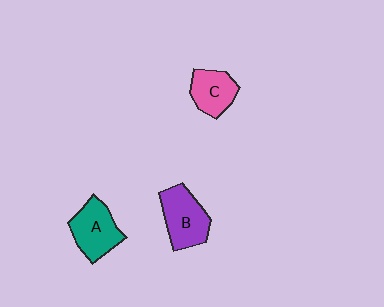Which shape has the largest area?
Shape B (purple).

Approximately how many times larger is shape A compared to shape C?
Approximately 1.3 times.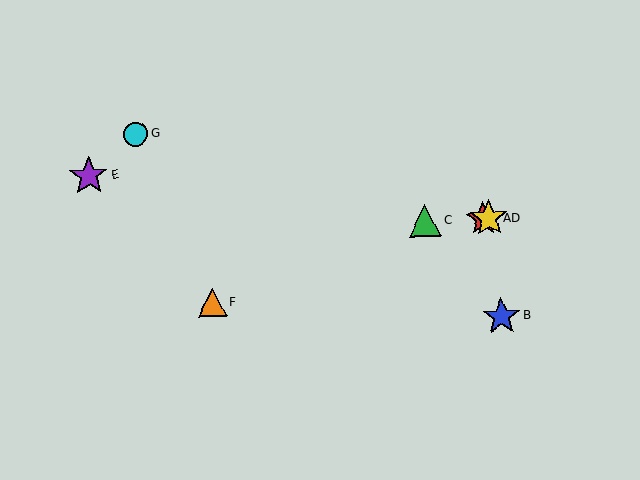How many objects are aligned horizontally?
3 objects (A, C, D) are aligned horizontally.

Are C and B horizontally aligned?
No, C is at y≈221 and B is at y≈317.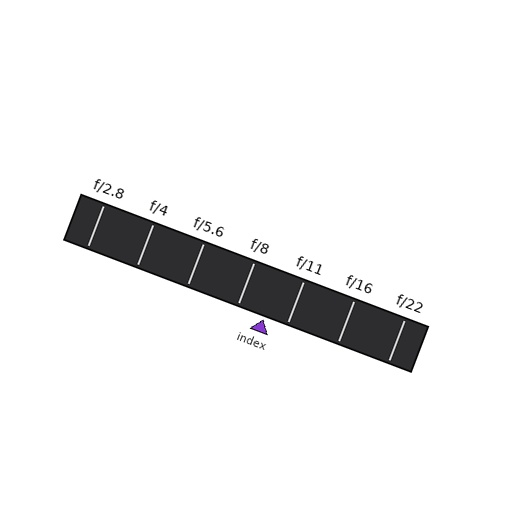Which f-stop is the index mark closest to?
The index mark is closest to f/11.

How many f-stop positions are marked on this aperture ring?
There are 7 f-stop positions marked.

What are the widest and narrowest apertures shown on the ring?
The widest aperture shown is f/2.8 and the narrowest is f/22.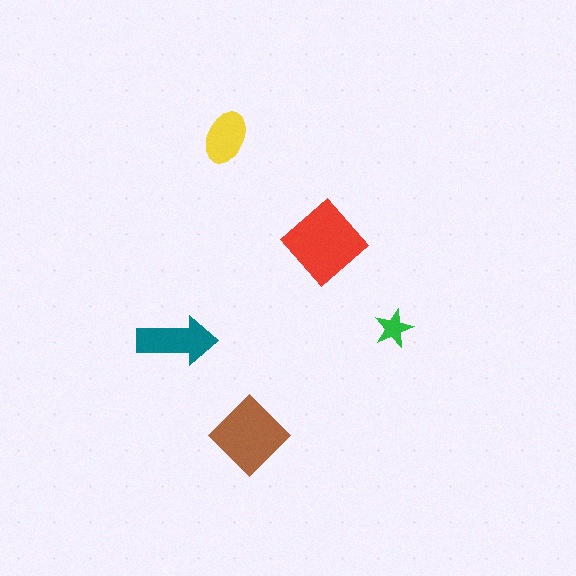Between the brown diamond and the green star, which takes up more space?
The brown diamond.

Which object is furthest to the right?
The green star is rightmost.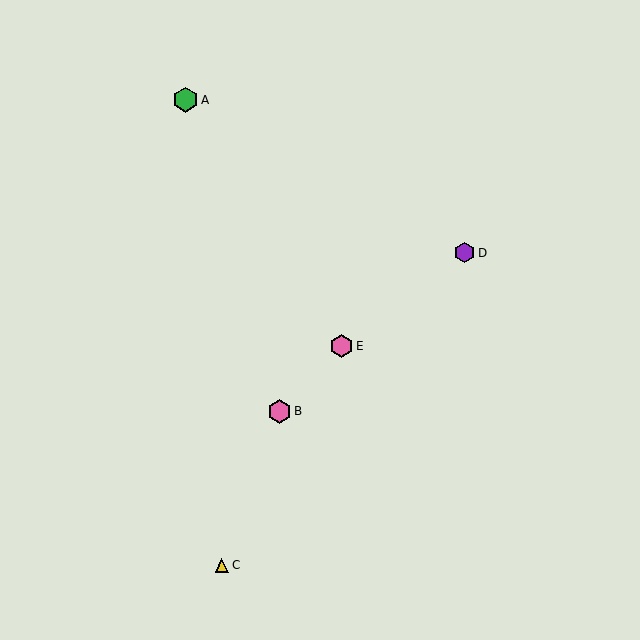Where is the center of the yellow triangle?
The center of the yellow triangle is at (222, 565).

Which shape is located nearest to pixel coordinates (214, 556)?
The yellow triangle (labeled C) at (222, 565) is nearest to that location.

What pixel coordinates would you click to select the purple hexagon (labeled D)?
Click at (465, 253) to select the purple hexagon D.